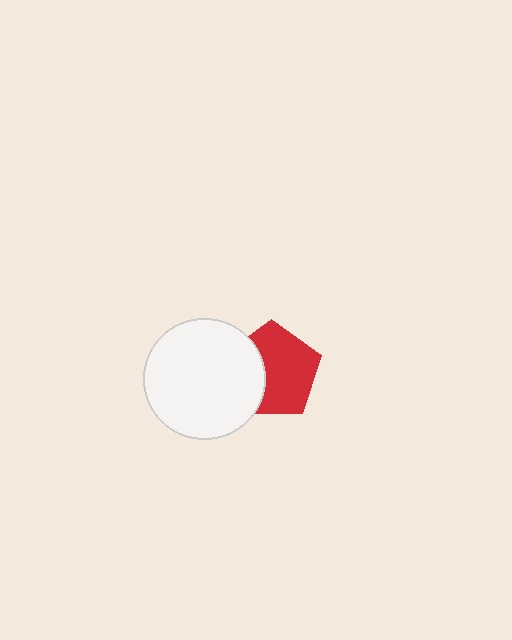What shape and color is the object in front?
The object in front is a white circle.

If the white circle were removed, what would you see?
You would see the complete red pentagon.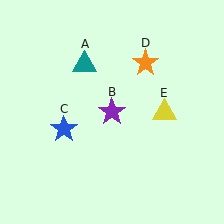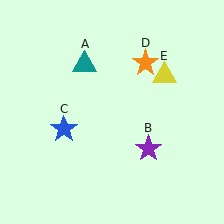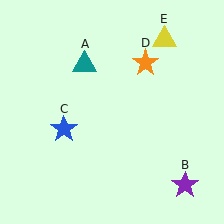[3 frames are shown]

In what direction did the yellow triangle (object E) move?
The yellow triangle (object E) moved up.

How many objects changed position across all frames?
2 objects changed position: purple star (object B), yellow triangle (object E).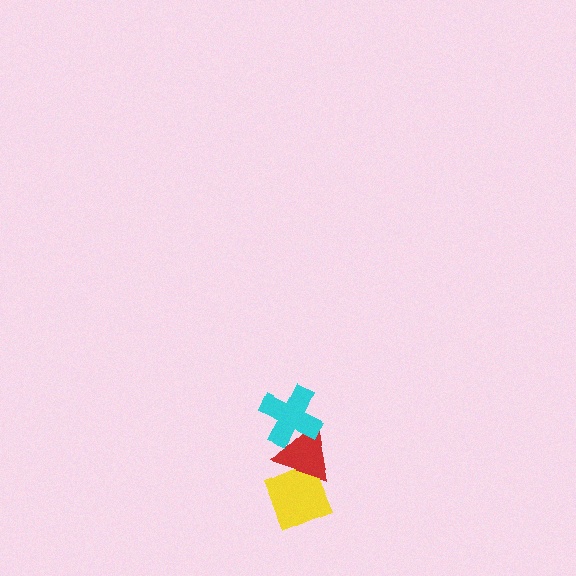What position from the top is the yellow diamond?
The yellow diamond is 3rd from the top.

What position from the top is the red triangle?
The red triangle is 2nd from the top.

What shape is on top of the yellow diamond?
The red triangle is on top of the yellow diamond.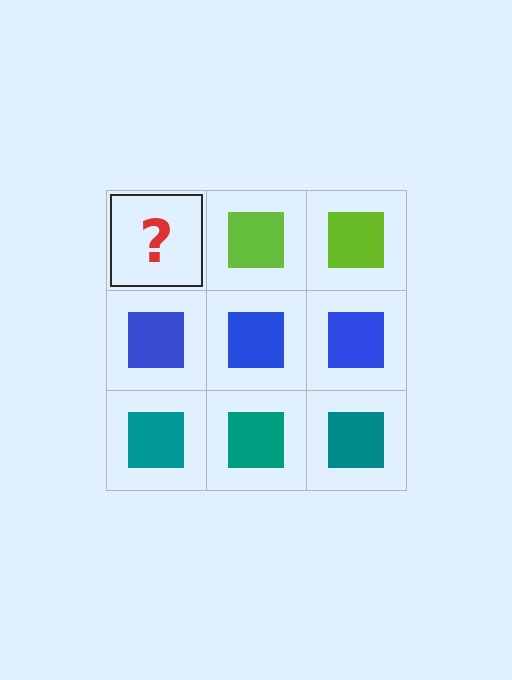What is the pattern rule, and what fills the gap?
The rule is that each row has a consistent color. The gap should be filled with a lime square.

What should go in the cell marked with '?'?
The missing cell should contain a lime square.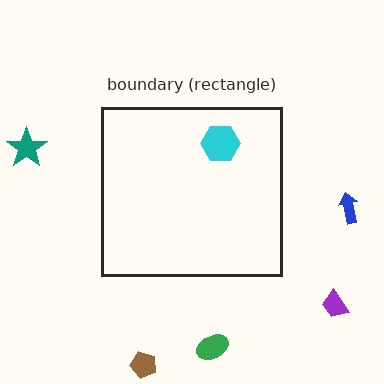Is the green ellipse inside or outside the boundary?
Outside.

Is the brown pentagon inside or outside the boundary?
Outside.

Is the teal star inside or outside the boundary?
Outside.